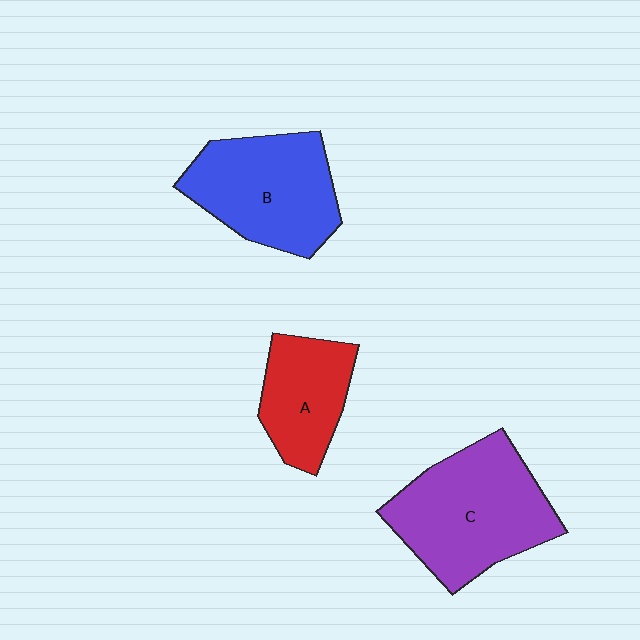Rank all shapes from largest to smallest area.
From largest to smallest: C (purple), B (blue), A (red).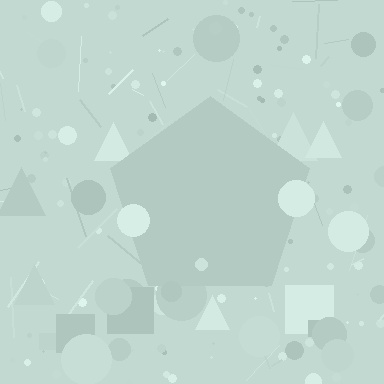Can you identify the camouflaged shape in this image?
The camouflaged shape is a pentagon.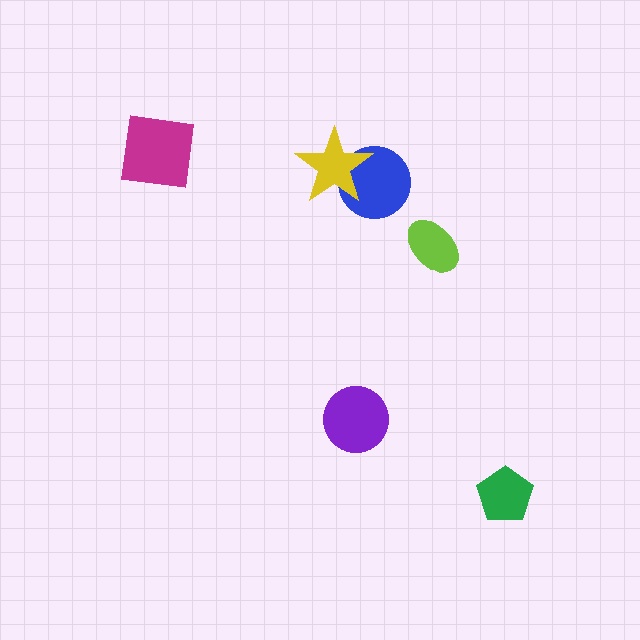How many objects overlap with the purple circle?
0 objects overlap with the purple circle.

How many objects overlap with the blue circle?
1 object overlaps with the blue circle.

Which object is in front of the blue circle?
The yellow star is in front of the blue circle.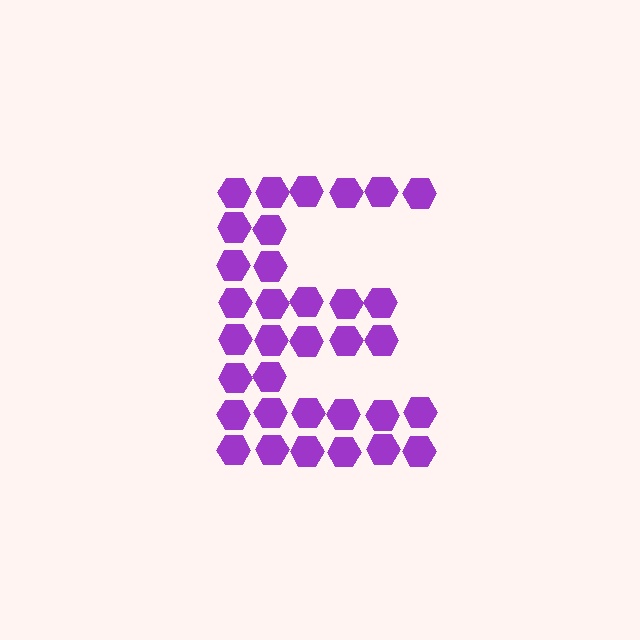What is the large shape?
The large shape is the letter E.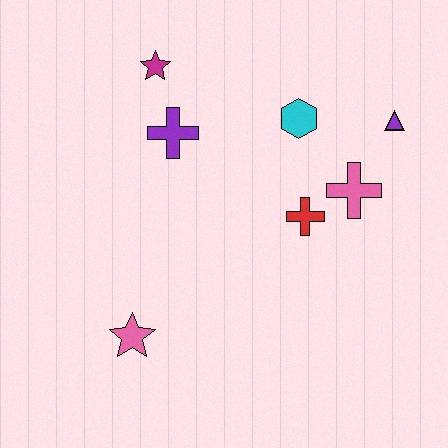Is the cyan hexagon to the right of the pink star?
Yes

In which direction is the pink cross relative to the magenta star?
The pink cross is to the right of the magenta star.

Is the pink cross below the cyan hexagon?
Yes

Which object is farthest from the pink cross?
The pink star is farthest from the pink cross.